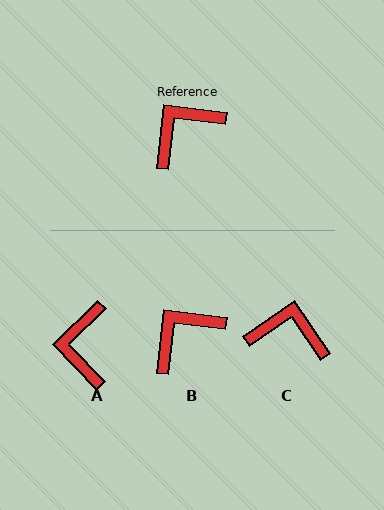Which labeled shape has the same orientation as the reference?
B.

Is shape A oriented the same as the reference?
No, it is off by about 51 degrees.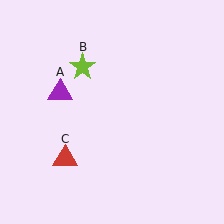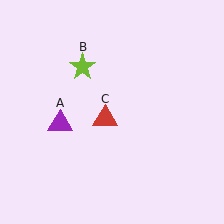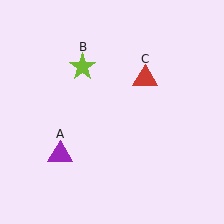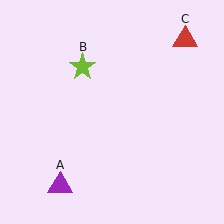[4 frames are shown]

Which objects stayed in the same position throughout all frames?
Lime star (object B) remained stationary.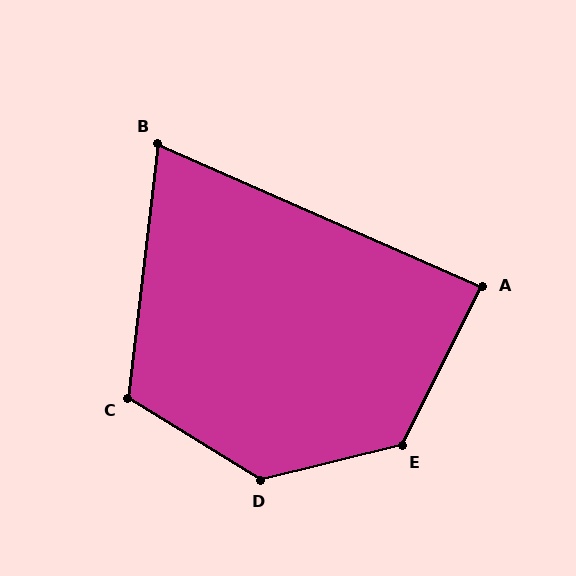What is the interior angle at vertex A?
Approximately 87 degrees (approximately right).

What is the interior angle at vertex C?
Approximately 115 degrees (obtuse).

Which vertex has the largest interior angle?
D, at approximately 134 degrees.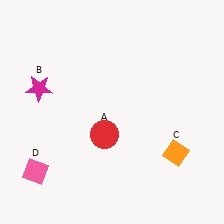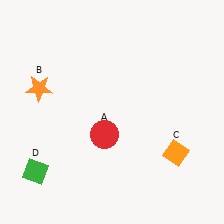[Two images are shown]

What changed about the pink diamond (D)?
In Image 1, D is pink. In Image 2, it changed to green.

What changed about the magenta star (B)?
In Image 1, B is magenta. In Image 2, it changed to orange.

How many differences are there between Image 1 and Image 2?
There are 2 differences between the two images.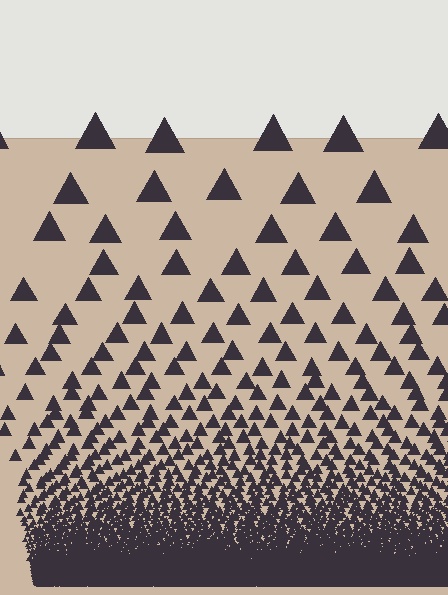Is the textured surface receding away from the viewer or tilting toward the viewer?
The surface appears to tilt toward the viewer. Texture elements get larger and sparser toward the top.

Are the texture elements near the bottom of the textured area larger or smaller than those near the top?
Smaller. The gradient is inverted — elements near the bottom are smaller and denser.